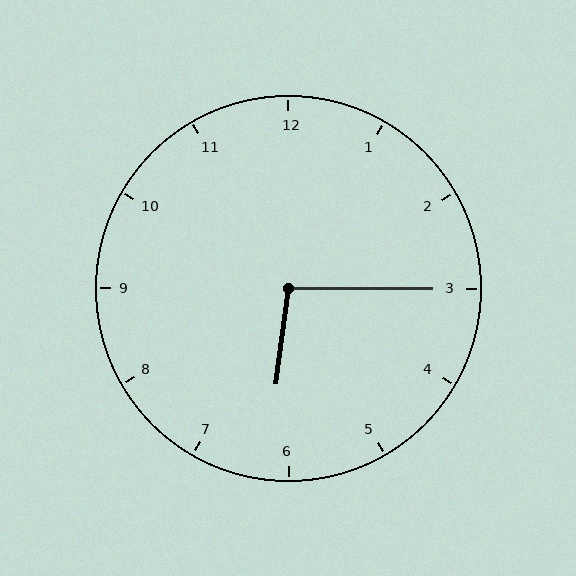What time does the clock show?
6:15.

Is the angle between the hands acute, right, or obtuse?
It is obtuse.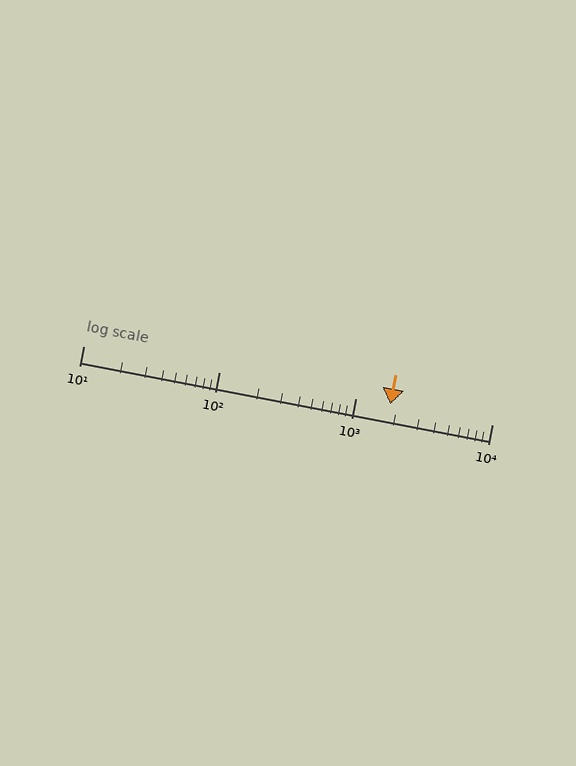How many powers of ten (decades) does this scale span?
The scale spans 3 decades, from 10 to 10000.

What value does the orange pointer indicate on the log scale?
The pointer indicates approximately 1800.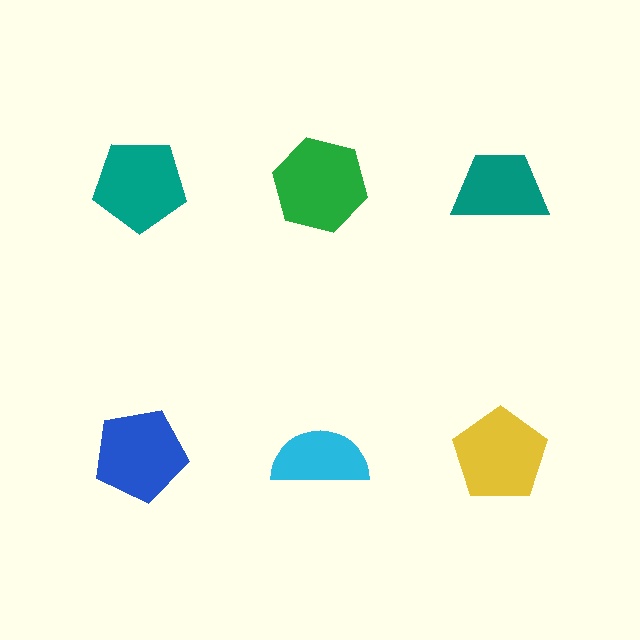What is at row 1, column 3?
A teal trapezoid.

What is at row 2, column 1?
A blue pentagon.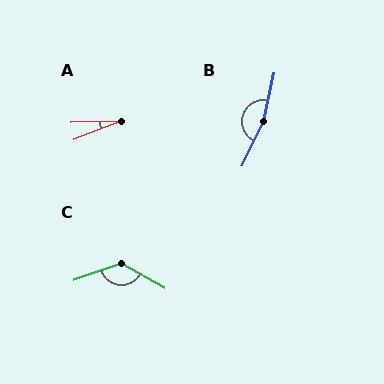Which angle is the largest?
B, at approximately 166 degrees.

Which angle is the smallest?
A, at approximately 19 degrees.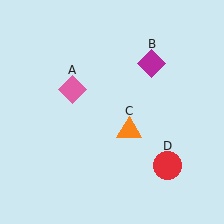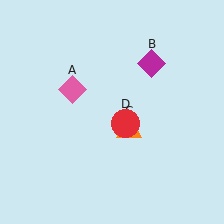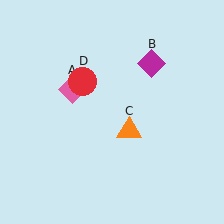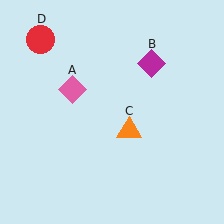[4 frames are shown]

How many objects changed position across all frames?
1 object changed position: red circle (object D).